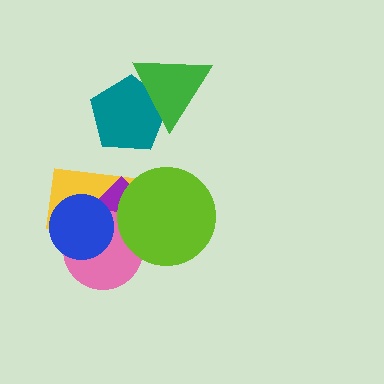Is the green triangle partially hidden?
No, no other shape covers it.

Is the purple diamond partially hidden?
Yes, it is partially covered by another shape.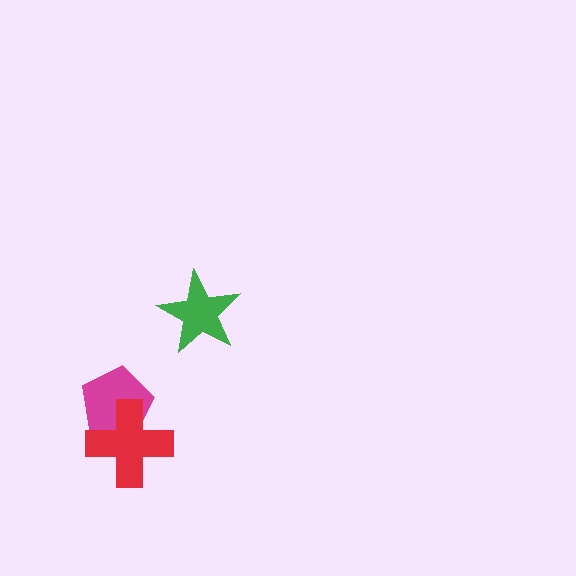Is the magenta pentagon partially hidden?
Yes, it is partially covered by another shape.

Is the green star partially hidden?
No, no other shape covers it.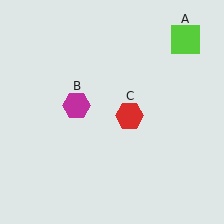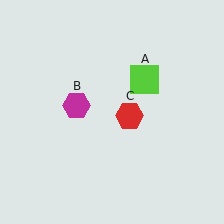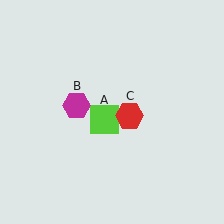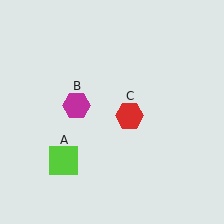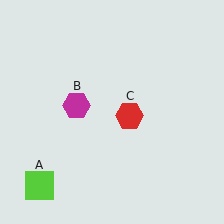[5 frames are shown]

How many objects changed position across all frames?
1 object changed position: lime square (object A).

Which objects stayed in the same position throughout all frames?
Magenta hexagon (object B) and red hexagon (object C) remained stationary.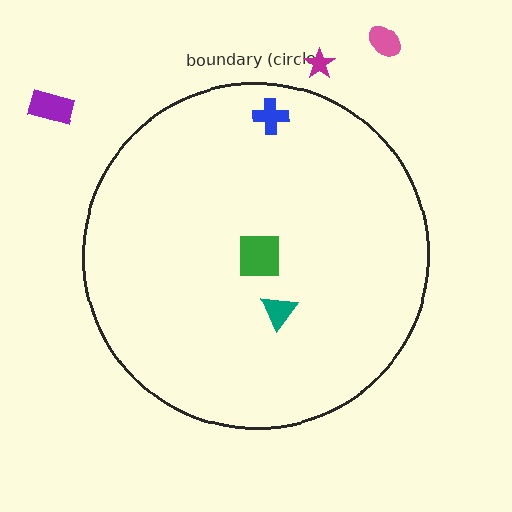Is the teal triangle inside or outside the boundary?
Inside.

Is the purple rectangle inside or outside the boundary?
Outside.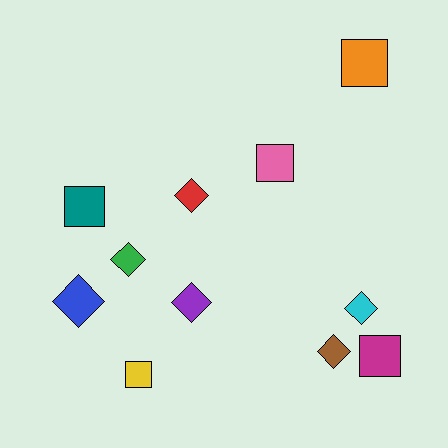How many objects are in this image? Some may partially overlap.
There are 11 objects.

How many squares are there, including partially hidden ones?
There are 5 squares.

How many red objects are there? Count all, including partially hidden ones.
There is 1 red object.